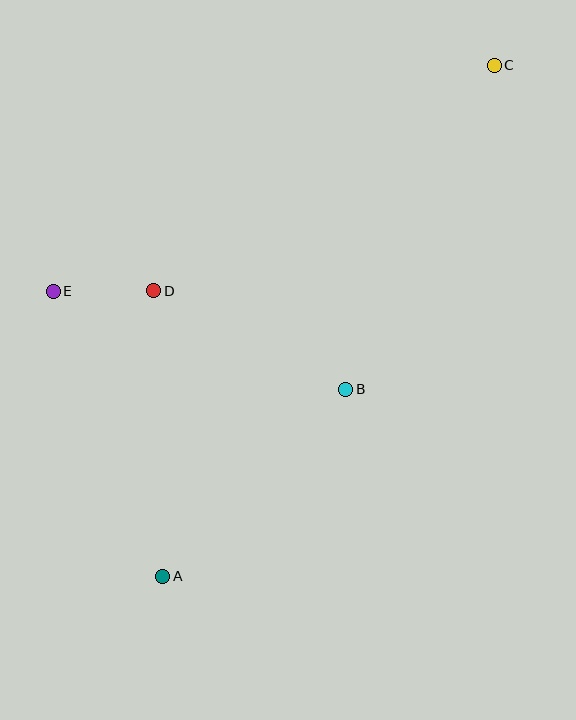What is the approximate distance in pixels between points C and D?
The distance between C and D is approximately 409 pixels.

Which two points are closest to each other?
Points D and E are closest to each other.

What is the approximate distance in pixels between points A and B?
The distance between A and B is approximately 262 pixels.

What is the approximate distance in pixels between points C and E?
The distance between C and E is approximately 496 pixels.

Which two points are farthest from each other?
Points A and C are farthest from each other.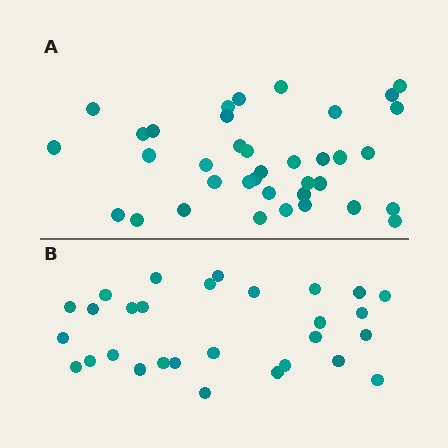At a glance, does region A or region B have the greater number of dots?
Region A (the top region) has more dots.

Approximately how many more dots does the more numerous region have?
Region A has roughly 8 or so more dots than region B.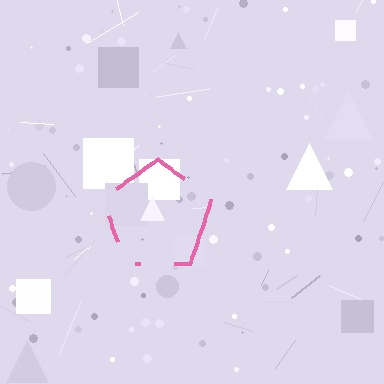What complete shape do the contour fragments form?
The contour fragments form a pentagon.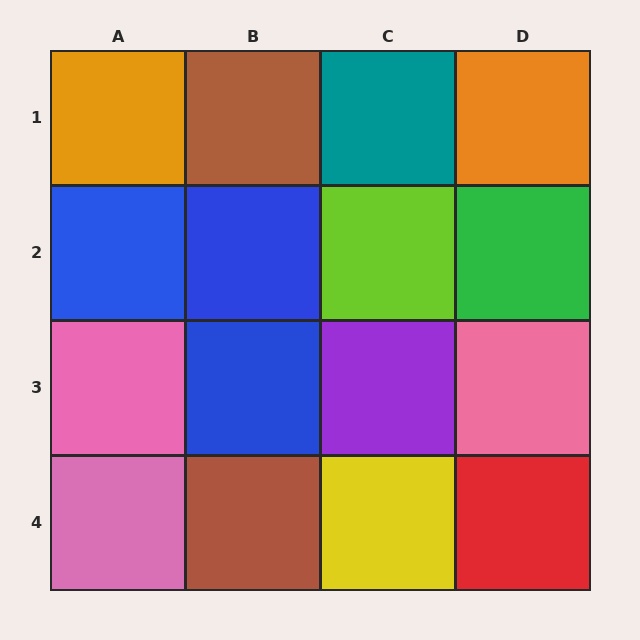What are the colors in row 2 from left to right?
Blue, blue, lime, green.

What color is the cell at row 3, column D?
Pink.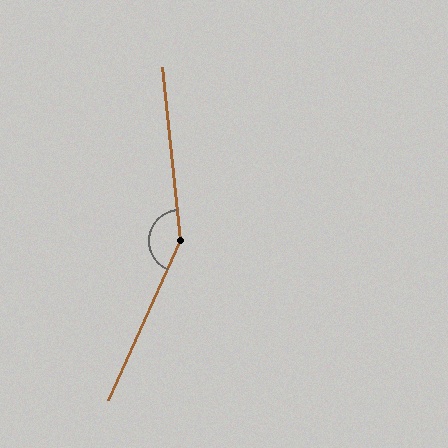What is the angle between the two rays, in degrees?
Approximately 150 degrees.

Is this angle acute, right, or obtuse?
It is obtuse.